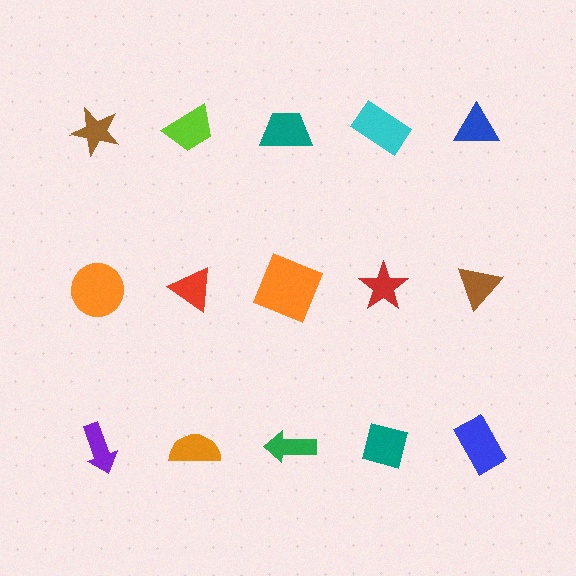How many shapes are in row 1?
5 shapes.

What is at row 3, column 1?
A purple arrow.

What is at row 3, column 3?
A green arrow.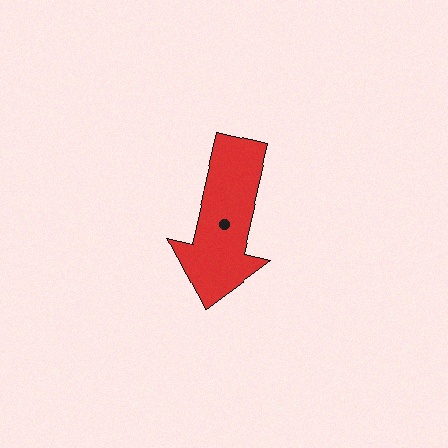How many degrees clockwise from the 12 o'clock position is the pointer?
Approximately 193 degrees.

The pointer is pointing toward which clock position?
Roughly 6 o'clock.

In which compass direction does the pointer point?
South.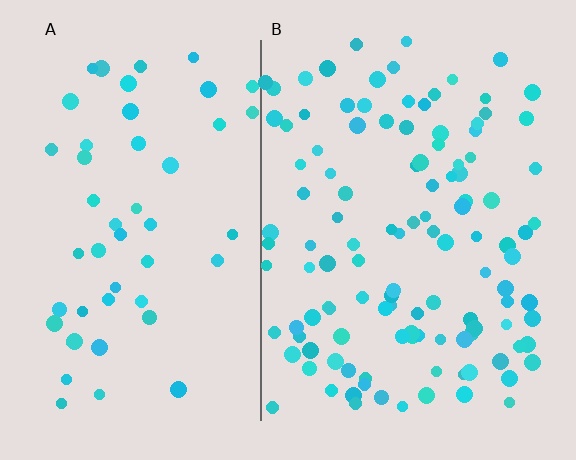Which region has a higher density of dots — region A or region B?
B (the right).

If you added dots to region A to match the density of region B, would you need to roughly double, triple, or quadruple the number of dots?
Approximately double.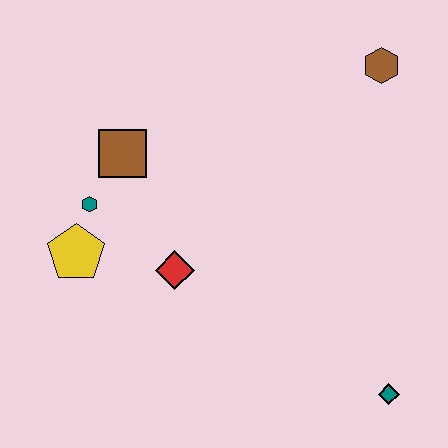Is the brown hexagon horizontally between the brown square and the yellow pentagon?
No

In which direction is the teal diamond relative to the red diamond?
The teal diamond is to the right of the red diamond.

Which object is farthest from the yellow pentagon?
The brown hexagon is farthest from the yellow pentagon.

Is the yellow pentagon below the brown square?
Yes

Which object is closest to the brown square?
The teal hexagon is closest to the brown square.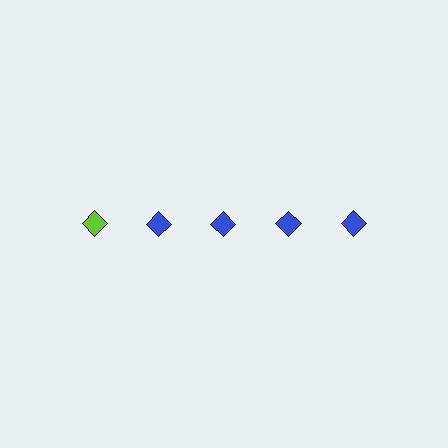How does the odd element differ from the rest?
It has a different color: lime instead of blue.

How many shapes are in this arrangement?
There are 5 shapes arranged in a grid pattern.